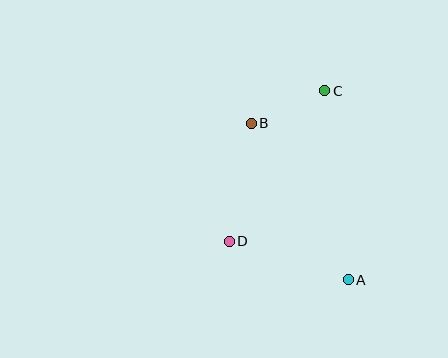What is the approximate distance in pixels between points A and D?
The distance between A and D is approximately 125 pixels.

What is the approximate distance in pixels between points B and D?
The distance between B and D is approximately 120 pixels.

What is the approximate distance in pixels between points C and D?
The distance between C and D is approximately 178 pixels.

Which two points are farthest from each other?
Points A and C are farthest from each other.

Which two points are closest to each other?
Points B and C are closest to each other.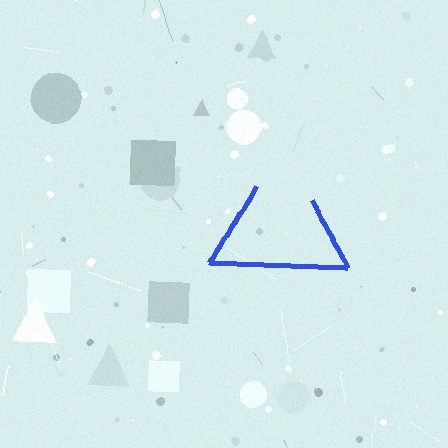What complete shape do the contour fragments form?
The contour fragments form a triangle.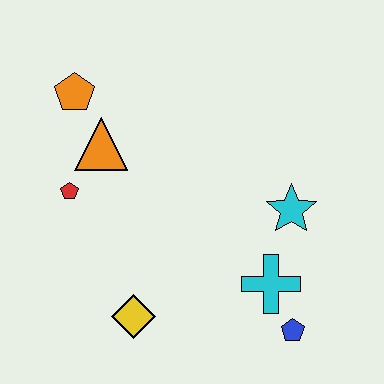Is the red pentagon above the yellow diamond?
Yes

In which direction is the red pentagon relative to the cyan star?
The red pentagon is to the left of the cyan star.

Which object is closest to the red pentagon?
The orange triangle is closest to the red pentagon.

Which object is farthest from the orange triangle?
The blue pentagon is farthest from the orange triangle.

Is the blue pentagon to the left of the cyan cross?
No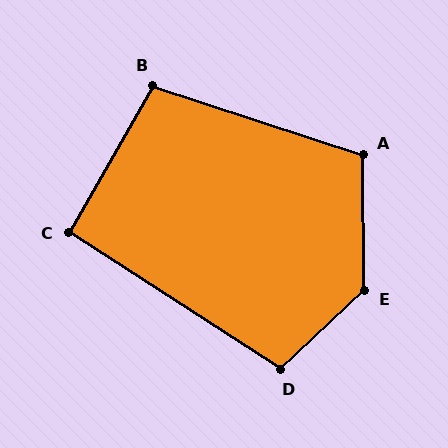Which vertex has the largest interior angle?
E, at approximately 132 degrees.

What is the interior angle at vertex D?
Approximately 104 degrees (obtuse).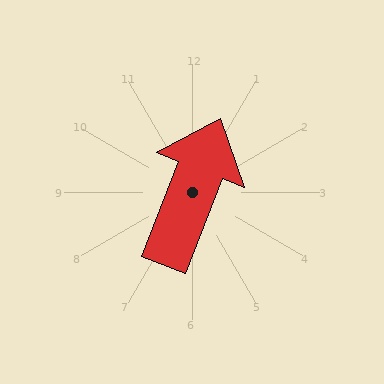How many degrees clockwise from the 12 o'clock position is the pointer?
Approximately 21 degrees.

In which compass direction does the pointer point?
North.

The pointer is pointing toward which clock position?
Roughly 1 o'clock.